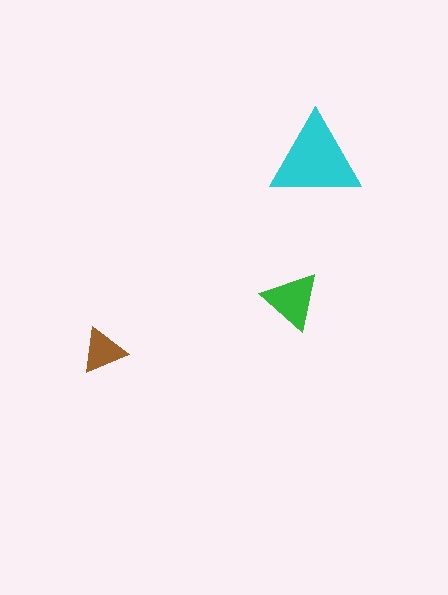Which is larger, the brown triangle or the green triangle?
The green one.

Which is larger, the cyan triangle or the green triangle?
The cyan one.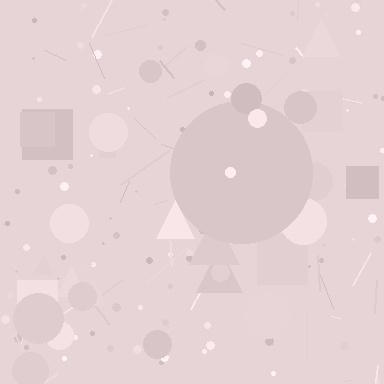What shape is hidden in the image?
A circle is hidden in the image.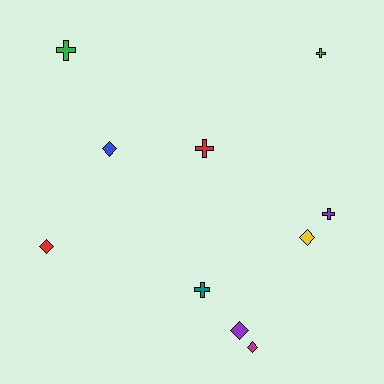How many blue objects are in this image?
There is 1 blue object.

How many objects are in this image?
There are 10 objects.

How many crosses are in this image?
There are 5 crosses.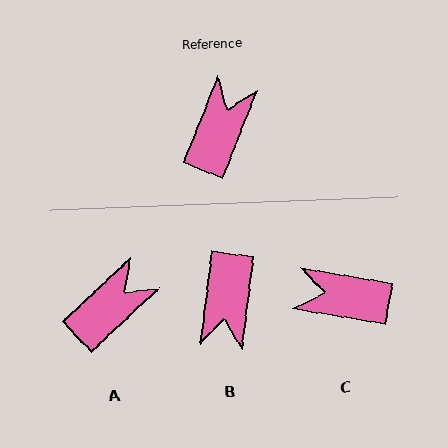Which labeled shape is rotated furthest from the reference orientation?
B, about 166 degrees away.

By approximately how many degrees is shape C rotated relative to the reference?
Approximately 102 degrees counter-clockwise.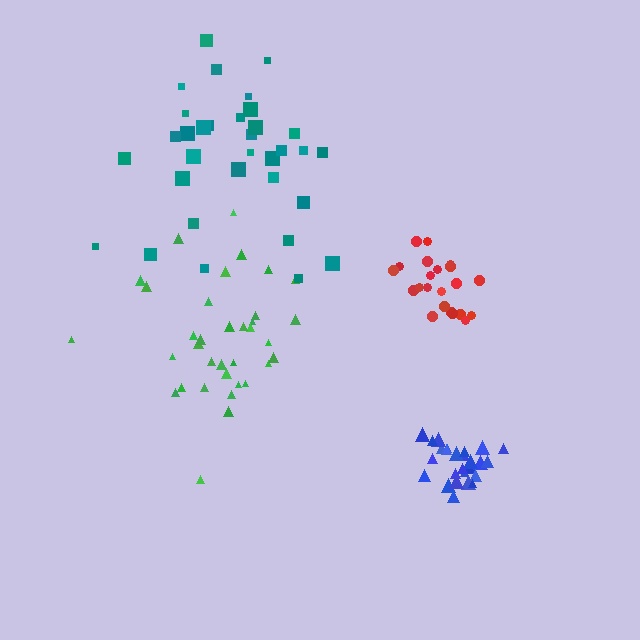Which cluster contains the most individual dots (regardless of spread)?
Green (35).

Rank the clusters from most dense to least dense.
blue, red, green, teal.